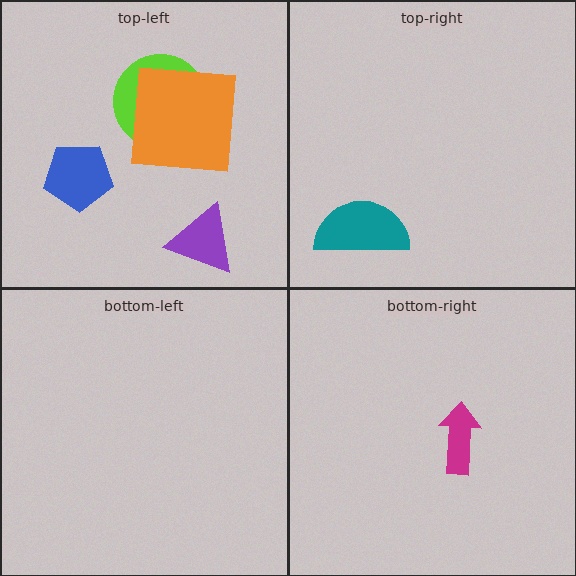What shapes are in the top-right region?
The teal semicircle.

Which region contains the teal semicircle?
The top-right region.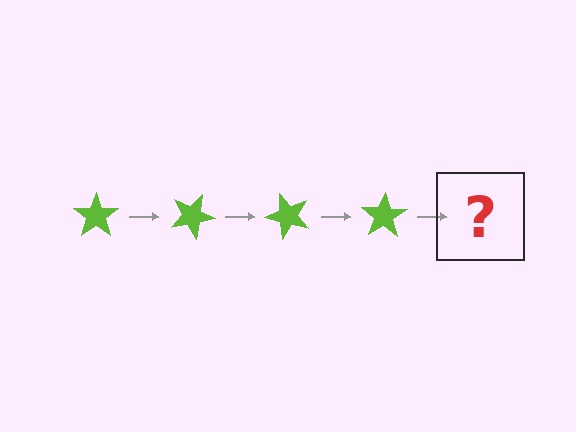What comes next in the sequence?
The next element should be a lime star rotated 100 degrees.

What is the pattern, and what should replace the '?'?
The pattern is that the star rotates 25 degrees each step. The '?' should be a lime star rotated 100 degrees.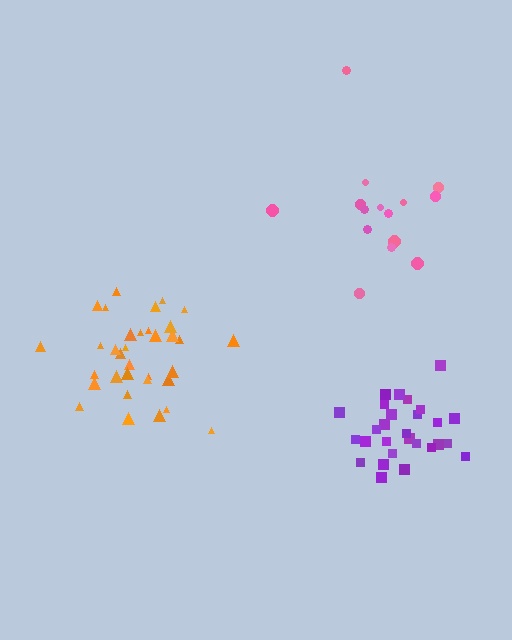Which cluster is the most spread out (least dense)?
Pink.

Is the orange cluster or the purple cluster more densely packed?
Purple.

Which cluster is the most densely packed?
Purple.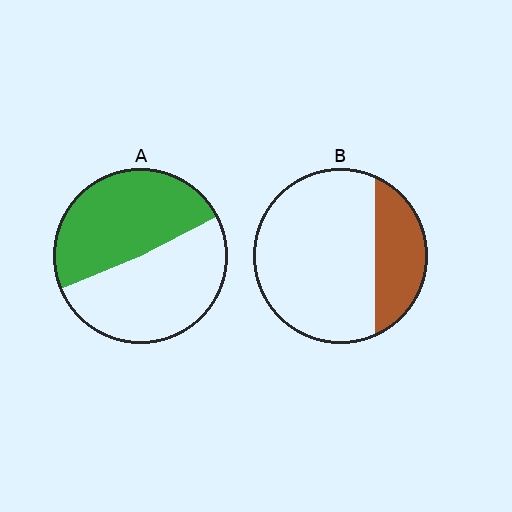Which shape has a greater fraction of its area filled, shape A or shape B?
Shape A.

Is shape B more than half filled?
No.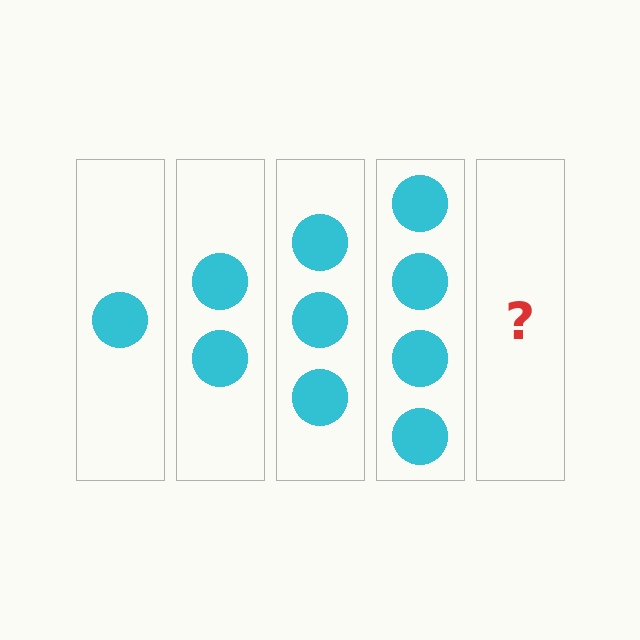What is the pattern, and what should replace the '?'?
The pattern is that each step adds one more circle. The '?' should be 5 circles.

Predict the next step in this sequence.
The next step is 5 circles.